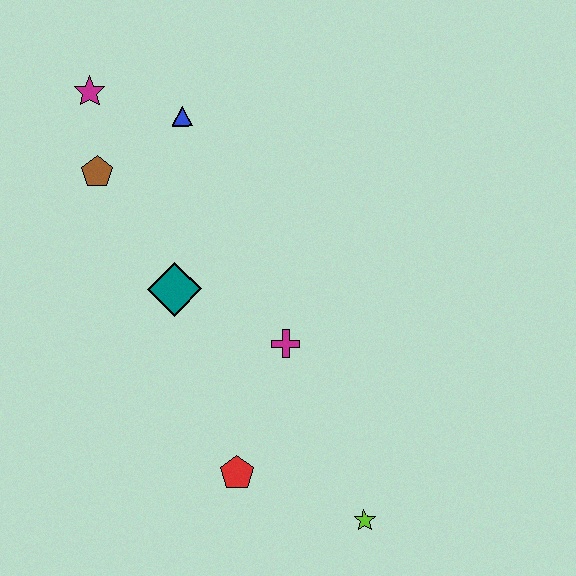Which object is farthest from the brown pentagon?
The lime star is farthest from the brown pentagon.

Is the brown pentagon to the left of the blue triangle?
Yes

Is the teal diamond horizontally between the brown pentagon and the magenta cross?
Yes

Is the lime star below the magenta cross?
Yes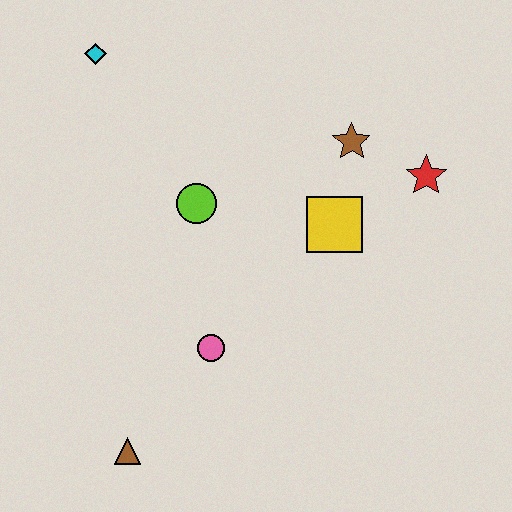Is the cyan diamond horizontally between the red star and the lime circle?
No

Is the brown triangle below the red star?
Yes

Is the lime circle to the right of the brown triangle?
Yes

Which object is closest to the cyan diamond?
The lime circle is closest to the cyan diamond.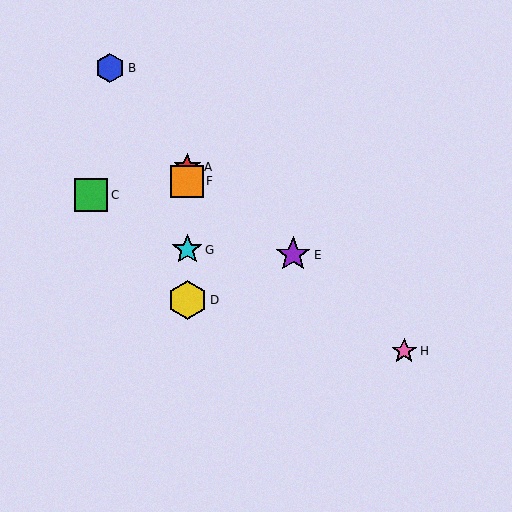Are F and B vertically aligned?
No, F is at x≈187 and B is at x≈110.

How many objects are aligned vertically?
4 objects (A, D, F, G) are aligned vertically.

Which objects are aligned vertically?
Objects A, D, F, G are aligned vertically.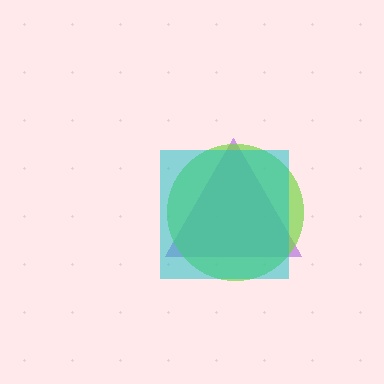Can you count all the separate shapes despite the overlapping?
Yes, there are 3 separate shapes.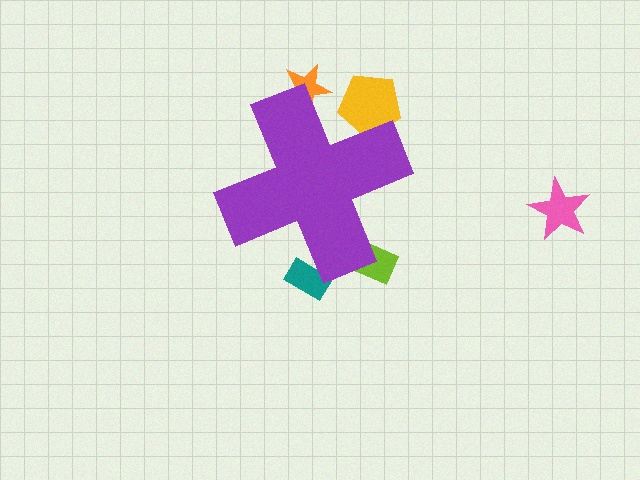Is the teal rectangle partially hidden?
Yes, the teal rectangle is partially hidden behind the purple cross.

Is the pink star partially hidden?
No, the pink star is fully visible.